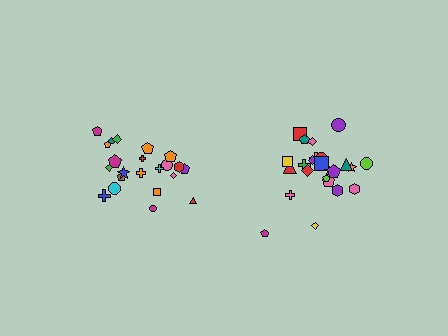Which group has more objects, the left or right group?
The right group.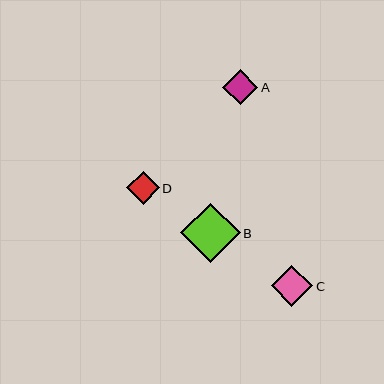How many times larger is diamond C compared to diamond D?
Diamond C is approximately 1.3 times the size of diamond D.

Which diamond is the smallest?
Diamond D is the smallest with a size of approximately 33 pixels.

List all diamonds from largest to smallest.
From largest to smallest: B, C, A, D.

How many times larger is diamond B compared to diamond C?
Diamond B is approximately 1.4 times the size of diamond C.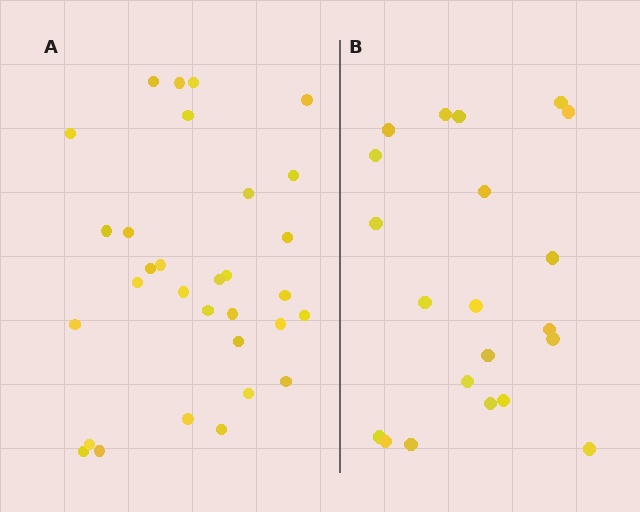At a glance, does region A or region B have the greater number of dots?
Region A (the left region) has more dots.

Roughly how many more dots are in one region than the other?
Region A has roughly 10 or so more dots than region B.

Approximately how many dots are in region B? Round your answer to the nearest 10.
About 20 dots. (The exact count is 21, which rounds to 20.)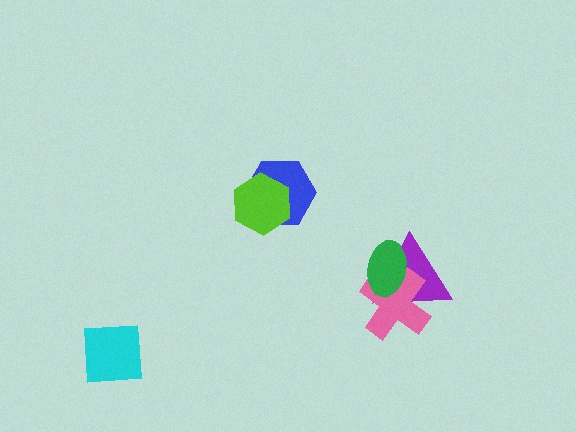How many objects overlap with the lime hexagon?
1 object overlaps with the lime hexagon.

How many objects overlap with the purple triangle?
2 objects overlap with the purple triangle.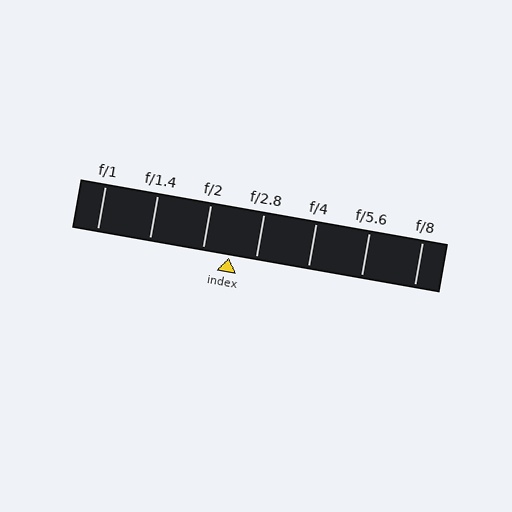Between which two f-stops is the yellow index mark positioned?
The index mark is between f/2 and f/2.8.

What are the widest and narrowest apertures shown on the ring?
The widest aperture shown is f/1 and the narrowest is f/8.